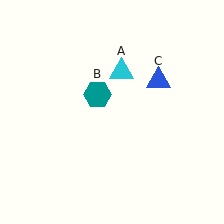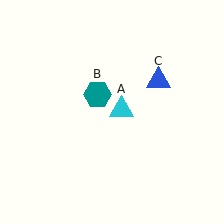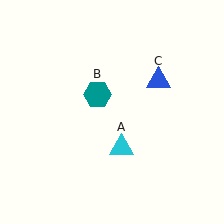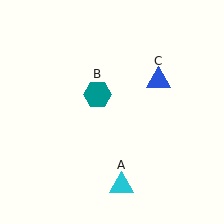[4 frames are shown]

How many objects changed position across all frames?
1 object changed position: cyan triangle (object A).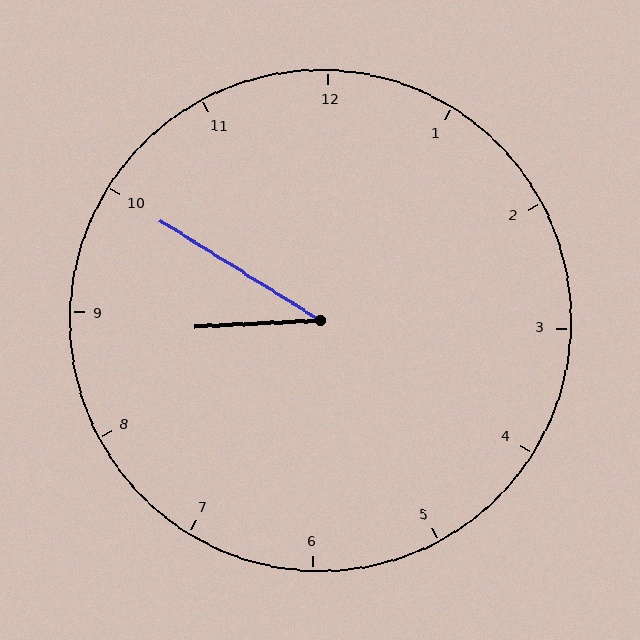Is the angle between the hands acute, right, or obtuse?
It is acute.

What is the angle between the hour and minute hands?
Approximately 35 degrees.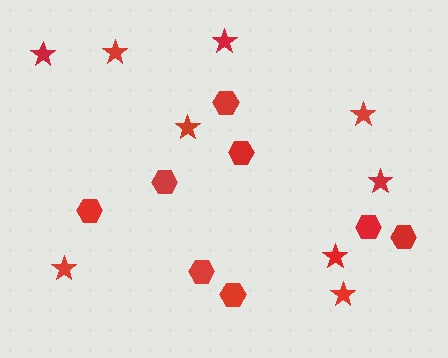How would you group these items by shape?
There are 2 groups: one group of hexagons (8) and one group of stars (9).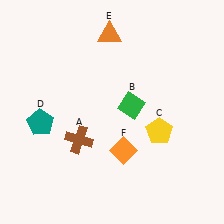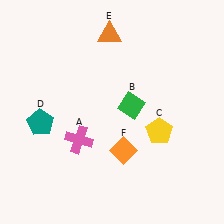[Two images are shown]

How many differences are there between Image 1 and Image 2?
There is 1 difference between the two images.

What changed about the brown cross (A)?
In Image 1, A is brown. In Image 2, it changed to pink.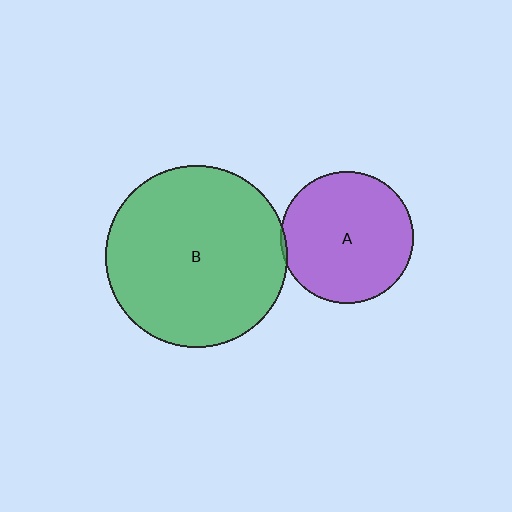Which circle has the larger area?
Circle B (green).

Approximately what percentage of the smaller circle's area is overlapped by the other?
Approximately 5%.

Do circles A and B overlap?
Yes.